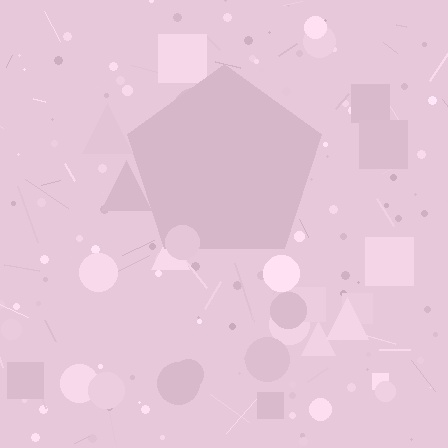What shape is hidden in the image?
A pentagon is hidden in the image.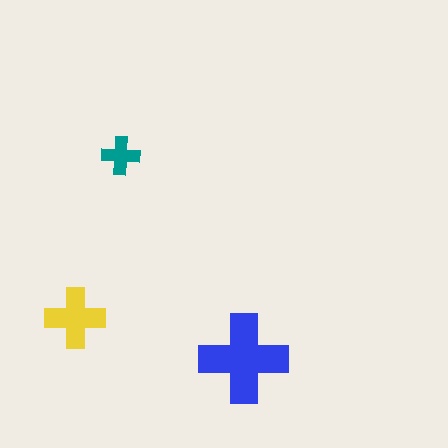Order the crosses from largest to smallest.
the blue one, the yellow one, the teal one.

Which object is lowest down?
The blue cross is bottommost.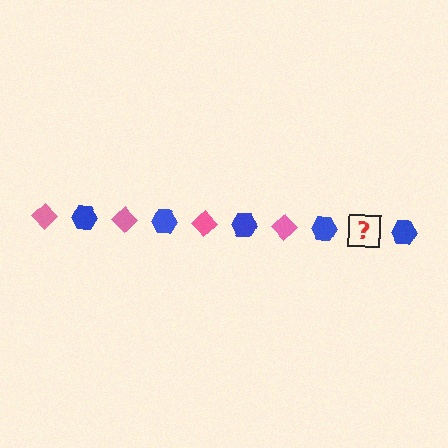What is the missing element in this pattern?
The missing element is a pink diamond.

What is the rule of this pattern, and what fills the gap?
The rule is that the pattern alternates between pink diamond and blue hexagon. The gap should be filled with a pink diamond.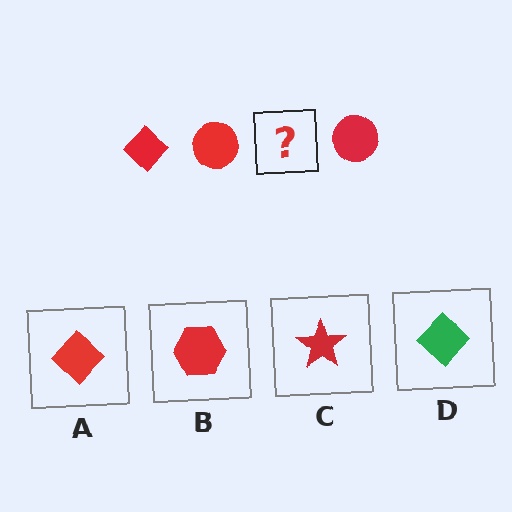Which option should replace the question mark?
Option A.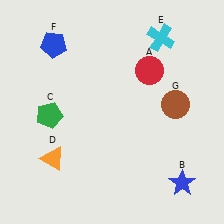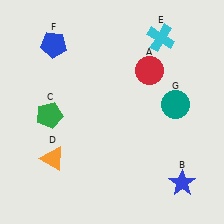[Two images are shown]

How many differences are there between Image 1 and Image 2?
There is 1 difference between the two images.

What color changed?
The circle (G) changed from brown in Image 1 to teal in Image 2.